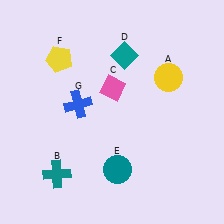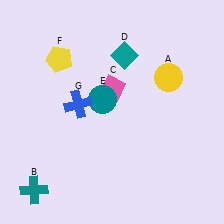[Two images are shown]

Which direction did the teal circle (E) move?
The teal circle (E) moved up.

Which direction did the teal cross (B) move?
The teal cross (B) moved left.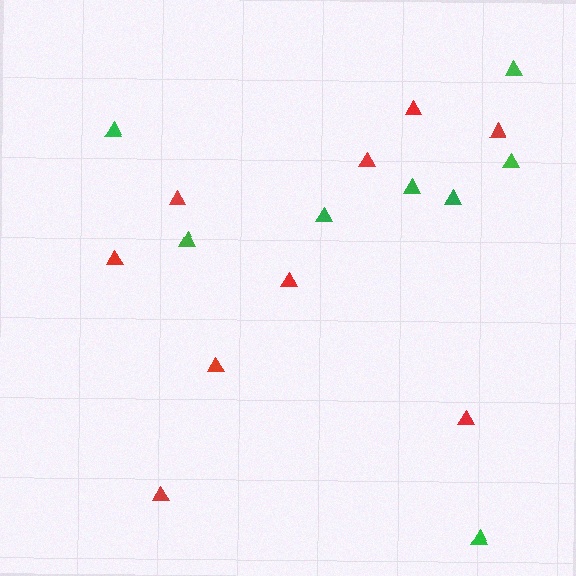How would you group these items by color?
There are 2 groups: one group of green triangles (8) and one group of red triangles (9).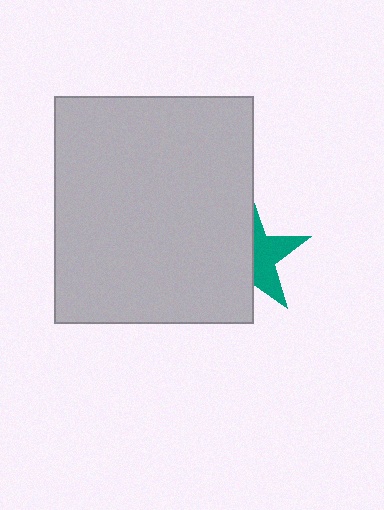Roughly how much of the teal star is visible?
A small part of it is visible (roughly 44%).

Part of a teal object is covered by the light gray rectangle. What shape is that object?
It is a star.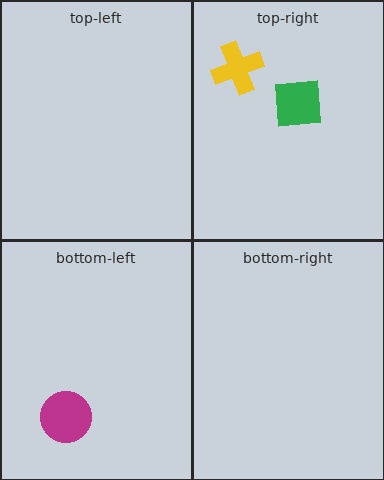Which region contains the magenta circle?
The bottom-left region.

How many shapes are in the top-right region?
2.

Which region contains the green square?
The top-right region.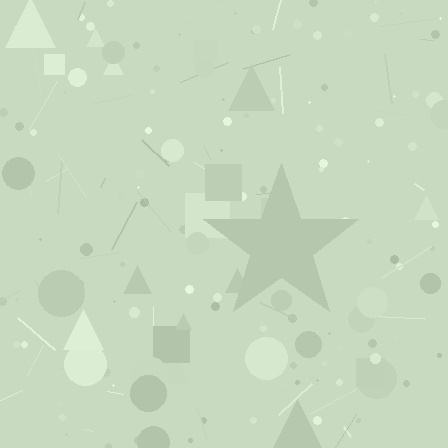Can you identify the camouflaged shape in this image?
The camouflaged shape is a star.